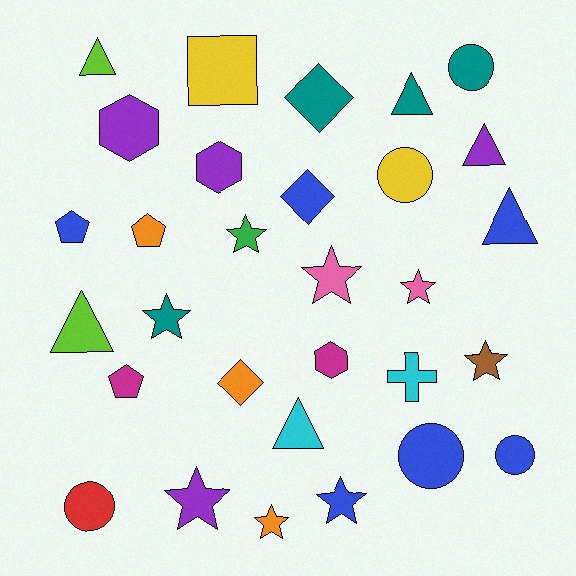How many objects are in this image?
There are 30 objects.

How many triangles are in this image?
There are 6 triangles.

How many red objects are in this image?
There is 1 red object.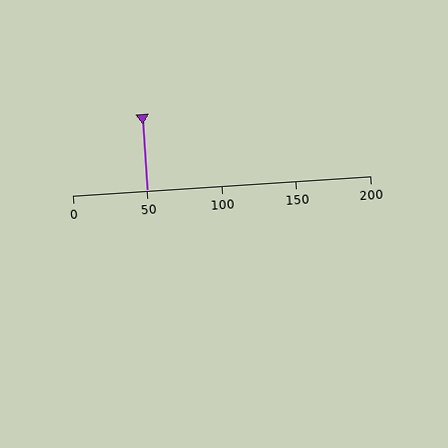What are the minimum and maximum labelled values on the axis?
The axis runs from 0 to 200.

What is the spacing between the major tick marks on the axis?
The major ticks are spaced 50 apart.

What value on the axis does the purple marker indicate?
The marker indicates approximately 50.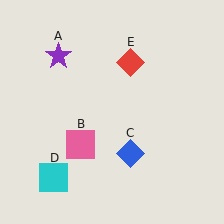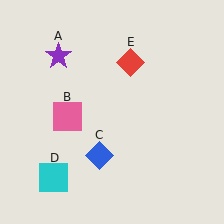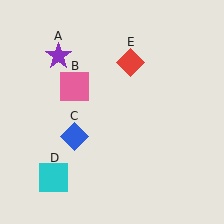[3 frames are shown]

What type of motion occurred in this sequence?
The pink square (object B), blue diamond (object C) rotated clockwise around the center of the scene.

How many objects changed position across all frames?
2 objects changed position: pink square (object B), blue diamond (object C).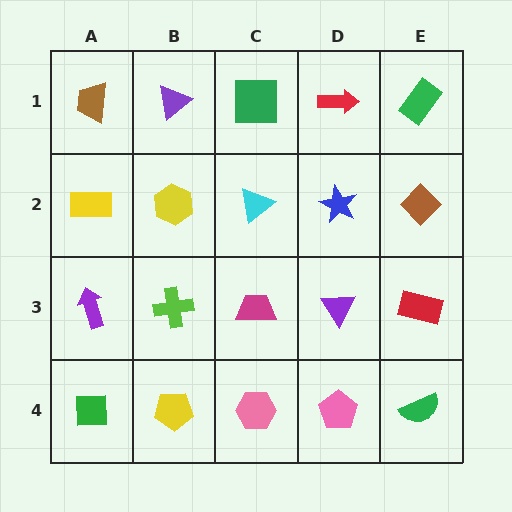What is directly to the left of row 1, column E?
A red arrow.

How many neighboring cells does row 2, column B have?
4.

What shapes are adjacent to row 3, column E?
A brown diamond (row 2, column E), a green semicircle (row 4, column E), a purple triangle (row 3, column D).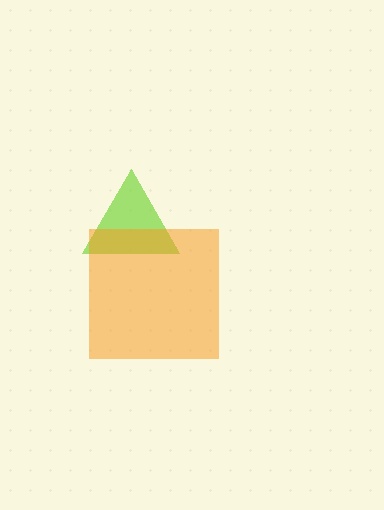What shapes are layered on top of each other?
The layered shapes are: a lime triangle, an orange square.